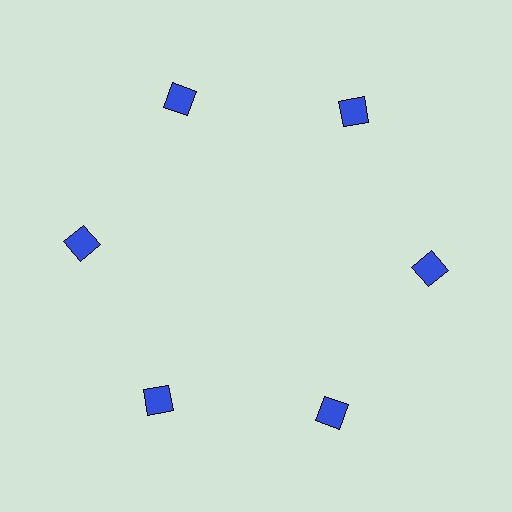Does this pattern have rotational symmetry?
Yes, this pattern has 6-fold rotational symmetry. It looks the same after rotating 60 degrees around the center.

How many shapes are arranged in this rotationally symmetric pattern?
There are 6 shapes, arranged in 6 groups of 1.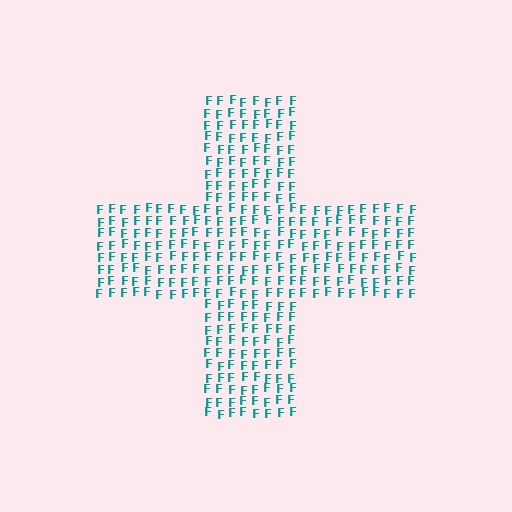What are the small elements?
The small elements are letter F's.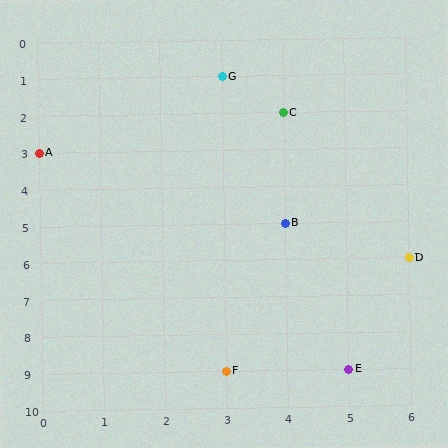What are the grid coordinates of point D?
Point D is at grid coordinates (6, 6).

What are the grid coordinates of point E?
Point E is at grid coordinates (5, 9).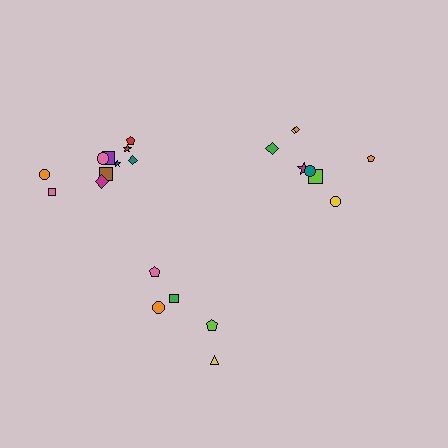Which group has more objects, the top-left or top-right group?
The top-left group.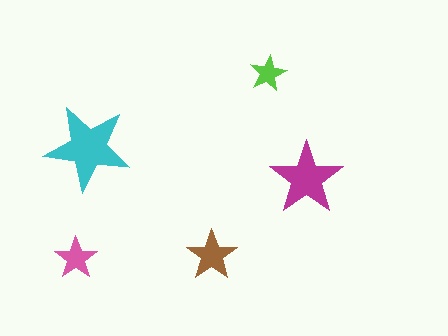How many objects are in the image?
There are 5 objects in the image.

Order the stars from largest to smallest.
the cyan one, the magenta one, the brown one, the pink one, the lime one.